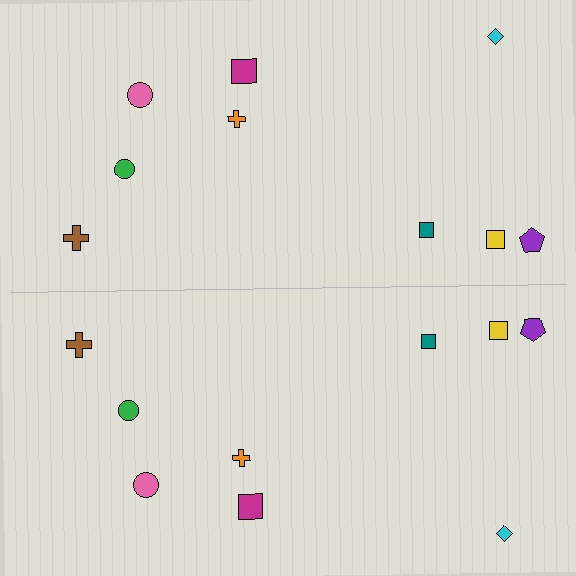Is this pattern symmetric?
Yes, this pattern has bilateral (reflection) symmetry.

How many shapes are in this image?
There are 18 shapes in this image.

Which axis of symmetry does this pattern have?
The pattern has a horizontal axis of symmetry running through the center of the image.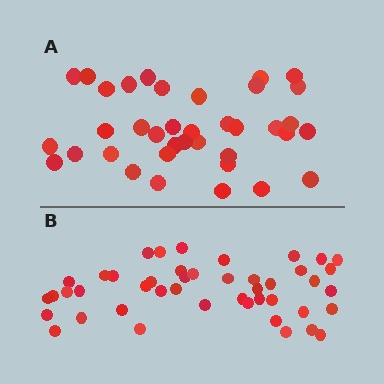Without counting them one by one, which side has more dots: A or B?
Region B (the bottom region) has more dots.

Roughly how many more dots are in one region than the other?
Region B has roughly 8 or so more dots than region A.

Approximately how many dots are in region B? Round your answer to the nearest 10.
About 40 dots. (The exact count is 45, which rounds to 40.)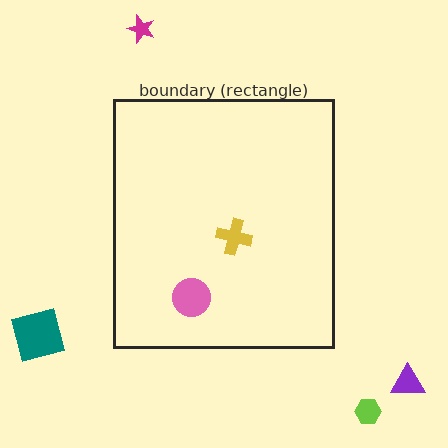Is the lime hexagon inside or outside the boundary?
Outside.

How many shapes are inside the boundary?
2 inside, 4 outside.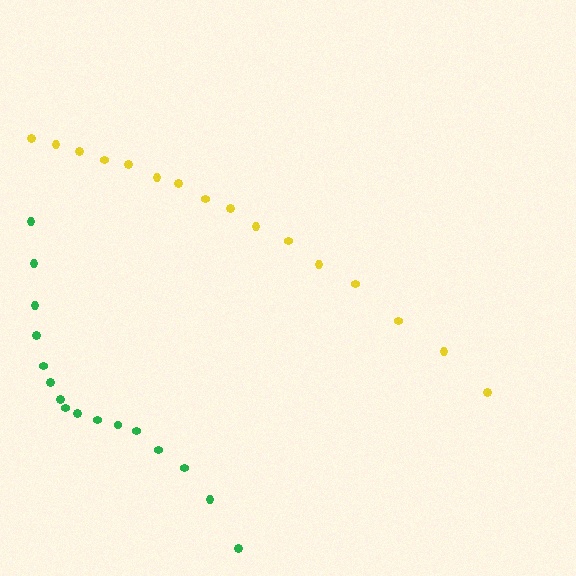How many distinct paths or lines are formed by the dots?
There are 2 distinct paths.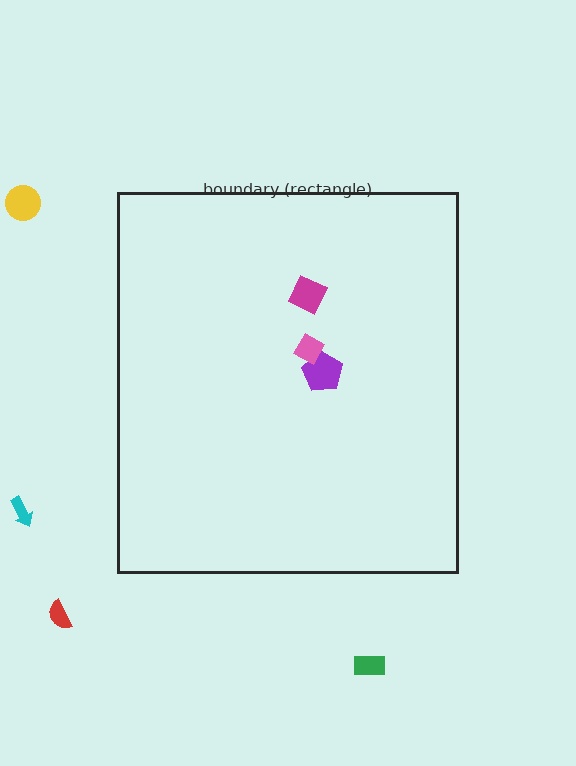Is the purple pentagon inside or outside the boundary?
Inside.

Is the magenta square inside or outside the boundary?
Inside.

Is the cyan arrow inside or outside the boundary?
Outside.